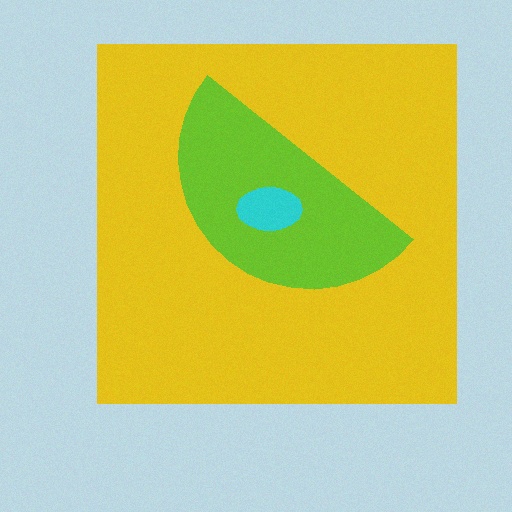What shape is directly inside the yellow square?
The lime semicircle.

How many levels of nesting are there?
3.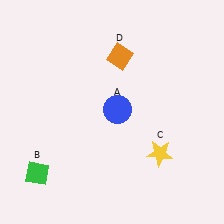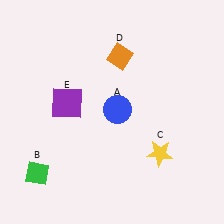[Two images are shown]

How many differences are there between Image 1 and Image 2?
There is 1 difference between the two images.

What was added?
A purple square (E) was added in Image 2.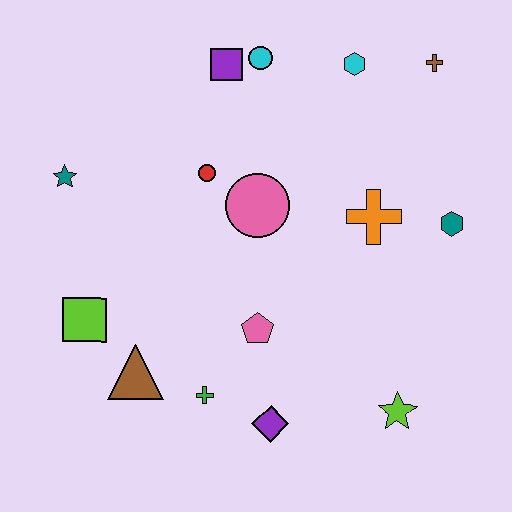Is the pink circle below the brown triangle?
No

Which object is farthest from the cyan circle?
The lime star is farthest from the cyan circle.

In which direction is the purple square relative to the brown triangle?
The purple square is above the brown triangle.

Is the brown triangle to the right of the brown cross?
No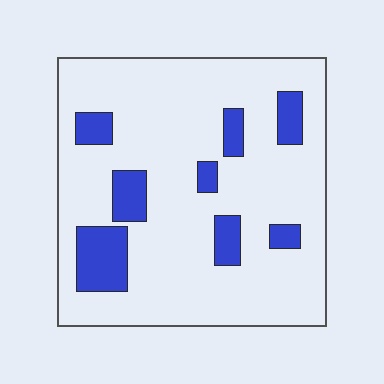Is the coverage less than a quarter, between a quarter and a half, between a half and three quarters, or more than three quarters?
Less than a quarter.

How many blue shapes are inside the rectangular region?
8.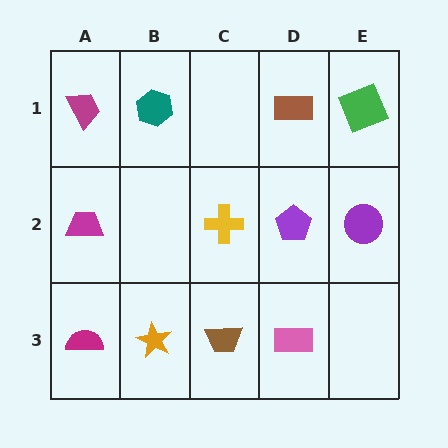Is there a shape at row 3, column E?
No, that cell is empty.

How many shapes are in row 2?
4 shapes.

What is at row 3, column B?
An orange star.